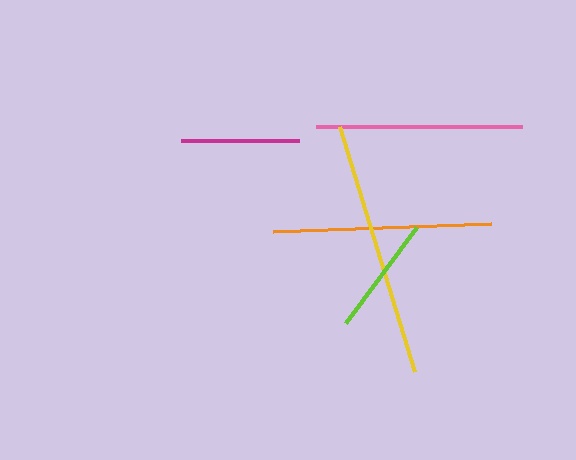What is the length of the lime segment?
The lime segment is approximately 119 pixels long.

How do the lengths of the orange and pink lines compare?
The orange and pink lines are approximately the same length.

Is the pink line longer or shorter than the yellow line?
The yellow line is longer than the pink line.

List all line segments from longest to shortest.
From longest to shortest: yellow, orange, pink, lime, magenta.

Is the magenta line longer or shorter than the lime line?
The lime line is longer than the magenta line.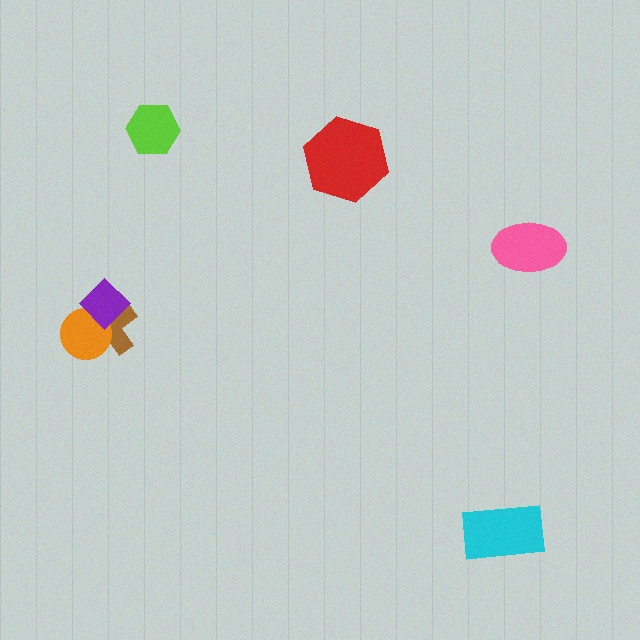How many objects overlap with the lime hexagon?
0 objects overlap with the lime hexagon.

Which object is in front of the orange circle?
The purple diamond is in front of the orange circle.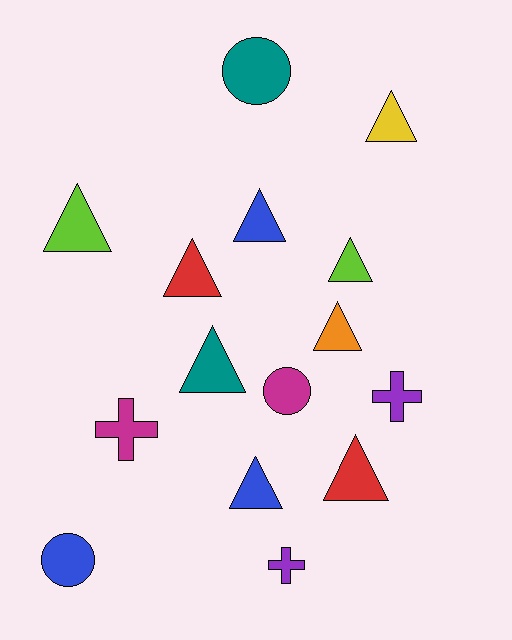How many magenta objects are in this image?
There are 2 magenta objects.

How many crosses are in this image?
There are 3 crosses.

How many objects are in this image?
There are 15 objects.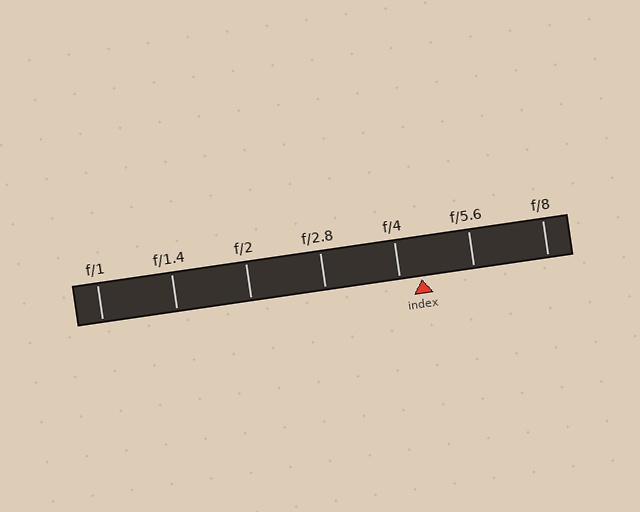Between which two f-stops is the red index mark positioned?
The index mark is between f/4 and f/5.6.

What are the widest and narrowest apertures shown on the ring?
The widest aperture shown is f/1 and the narrowest is f/8.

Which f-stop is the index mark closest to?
The index mark is closest to f/4.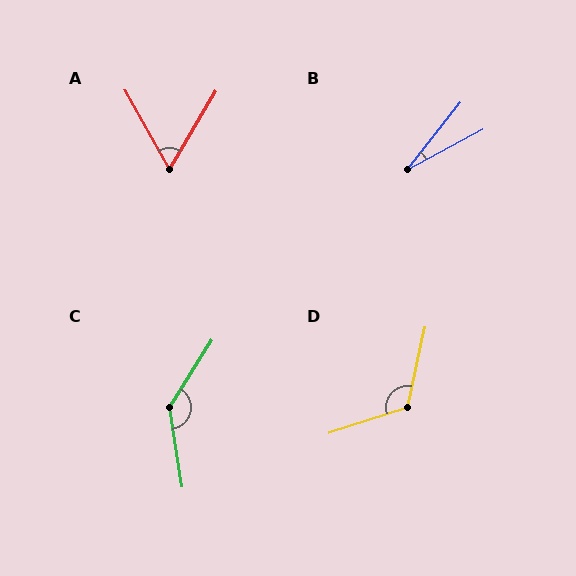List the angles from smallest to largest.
B (23°), A (60°), D (120°), C (139°).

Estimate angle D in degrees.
Approximately 120 degrees.